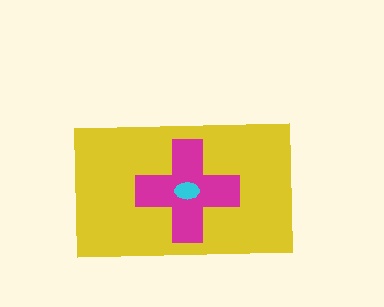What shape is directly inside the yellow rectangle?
The magenta cross.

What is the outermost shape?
The yellow rectangle.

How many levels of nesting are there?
3.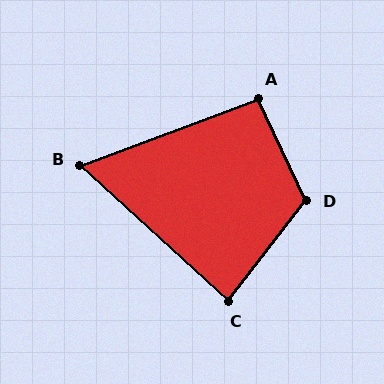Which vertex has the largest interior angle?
D, at approximately 117 degrees.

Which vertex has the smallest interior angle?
B, at approximately 63 degrees.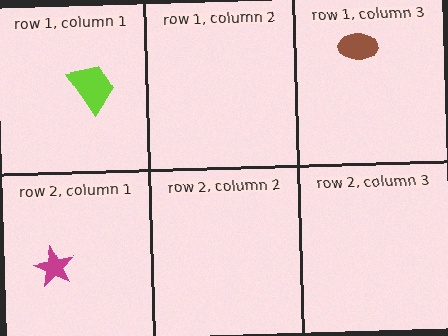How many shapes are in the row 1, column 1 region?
1.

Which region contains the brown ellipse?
The row 1, column 3 region.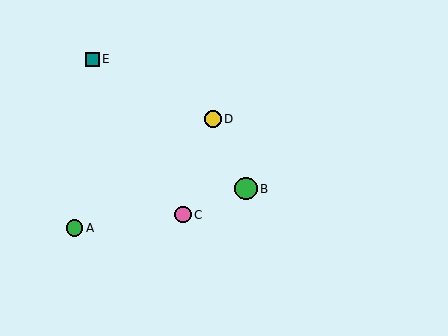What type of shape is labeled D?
Shape D is a yellow circle.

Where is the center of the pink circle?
The center of the pink circle is at (183, 215).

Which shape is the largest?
The green circle (labeled B) is the largest.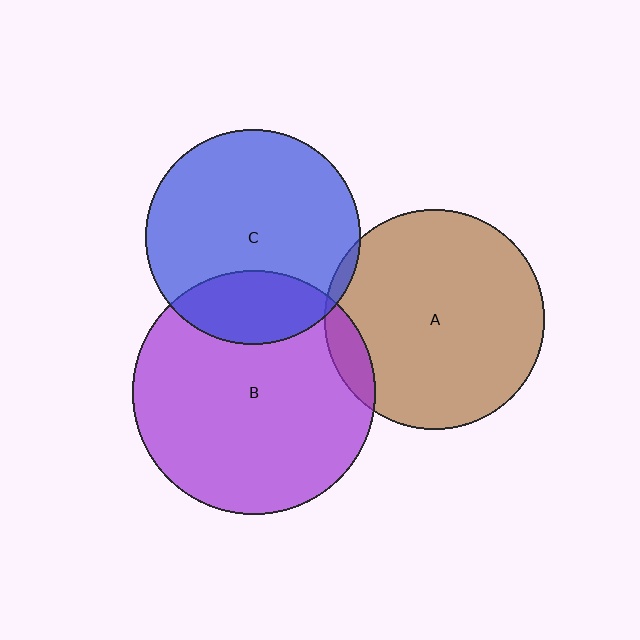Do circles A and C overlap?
Yes.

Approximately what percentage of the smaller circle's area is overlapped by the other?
Approximately 5%.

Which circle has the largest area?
Circle B (purple).